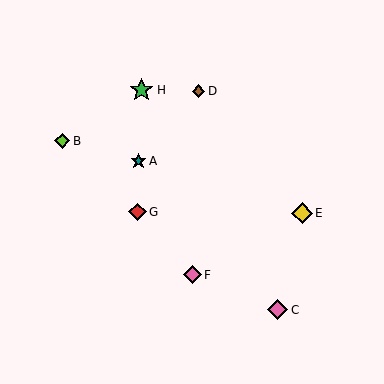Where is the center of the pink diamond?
The center of the pink diamond is at (278, 310).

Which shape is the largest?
The green star (labeled H) is the largest.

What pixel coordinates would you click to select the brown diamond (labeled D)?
Click at (199, 91) to select the brown diamond D.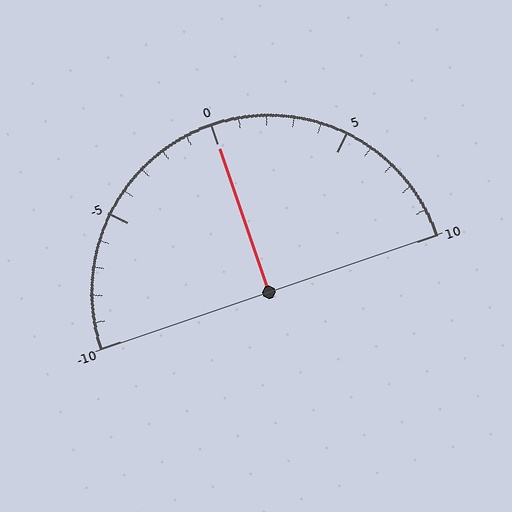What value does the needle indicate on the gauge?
The needle indicates approximately 0.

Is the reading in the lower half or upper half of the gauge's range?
The reading is in the upper half of the range (-10 to 10).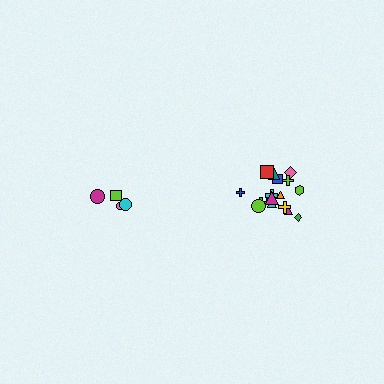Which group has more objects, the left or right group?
The right group.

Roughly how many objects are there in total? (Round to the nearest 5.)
Roughly 20 objects in total.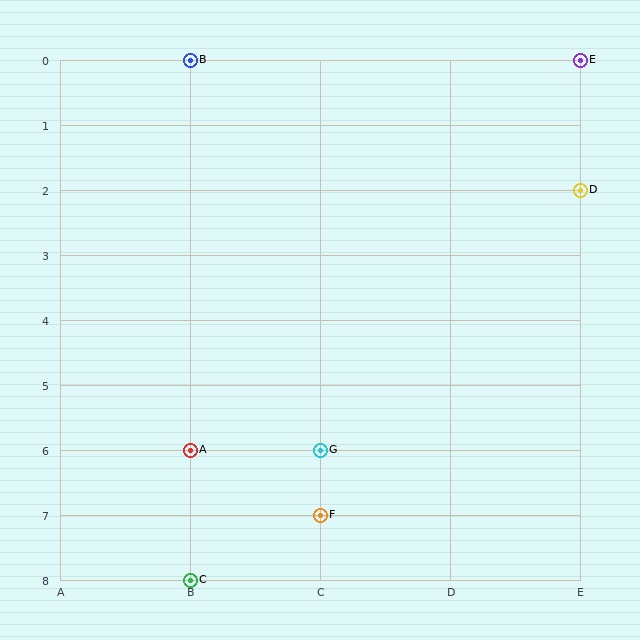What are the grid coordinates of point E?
Point E is at grid coordinates (E, 0).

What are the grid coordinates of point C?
Point C is at grid coordinates (B, 8).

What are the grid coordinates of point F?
Point F is at grid coordinates (C, 7).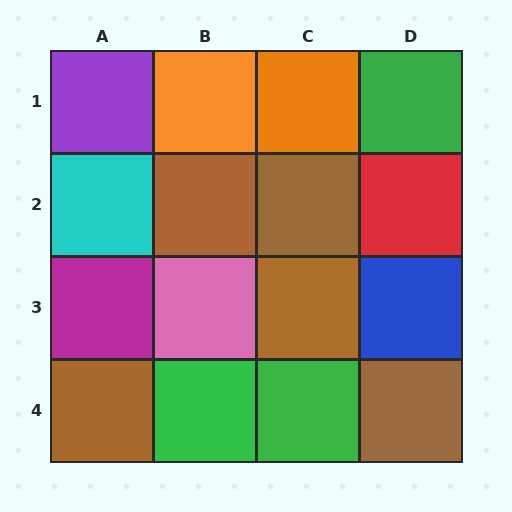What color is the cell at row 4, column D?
Brown.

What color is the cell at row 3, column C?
Brown.